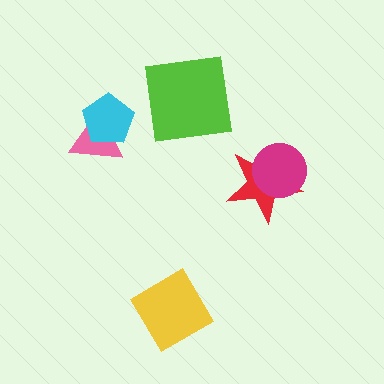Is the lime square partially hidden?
No, no other shape covers it.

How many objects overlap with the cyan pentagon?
1 object overlaps with the cyan pentagon.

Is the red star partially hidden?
Yes, it is partially covered by another shape.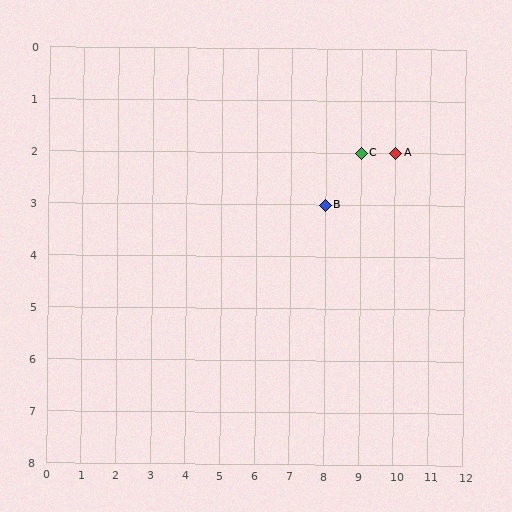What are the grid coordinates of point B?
Point B is at grid coordinates (8, 3).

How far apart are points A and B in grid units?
Points A and B are 2 columns and 1 row apart (about 2.2 grid units diagonally).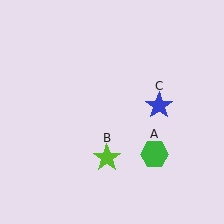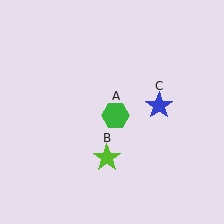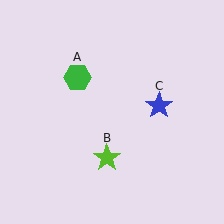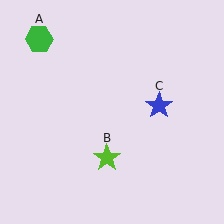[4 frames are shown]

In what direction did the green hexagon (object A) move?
The green hexagon (object A) moved up and to the left.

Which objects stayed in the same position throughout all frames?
Lime star (object B) and blue star (object C) remained stationary.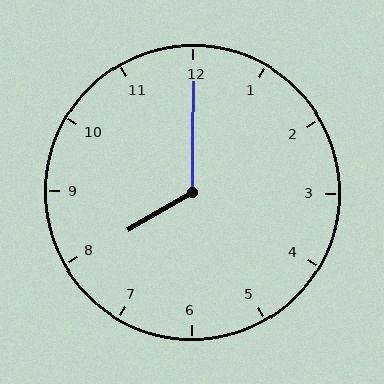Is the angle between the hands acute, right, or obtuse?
It is obtuse.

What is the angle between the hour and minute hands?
Approximately 120 degrees.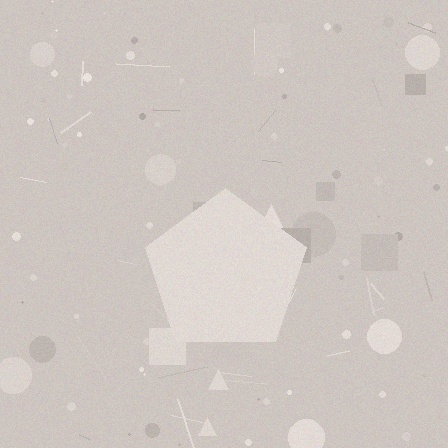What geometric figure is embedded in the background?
A pentagon is embedded in the background.